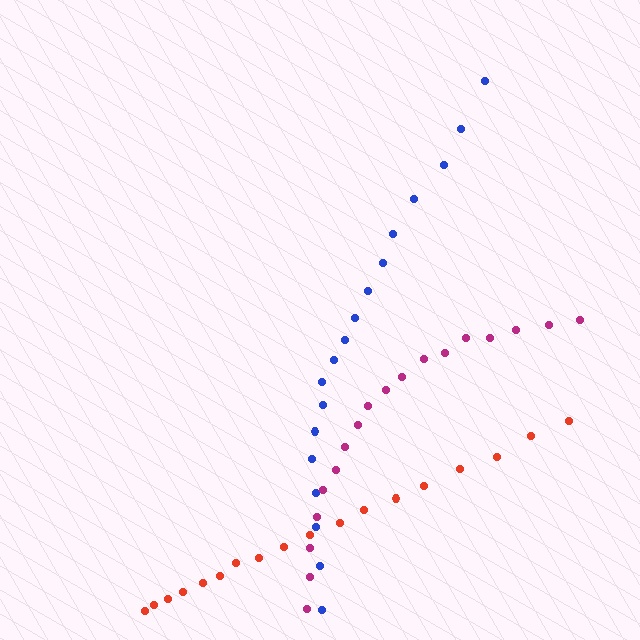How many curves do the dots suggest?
There are 3 distinct paths.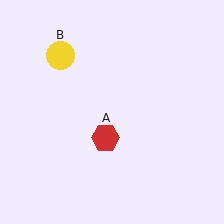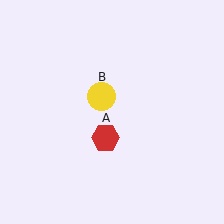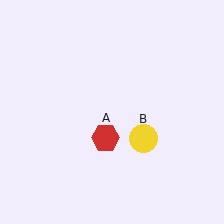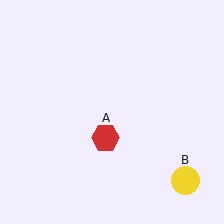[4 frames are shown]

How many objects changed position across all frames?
1 object changed position: yellow circle (object B).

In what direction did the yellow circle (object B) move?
The yellow circle (object B) moved down and to the right.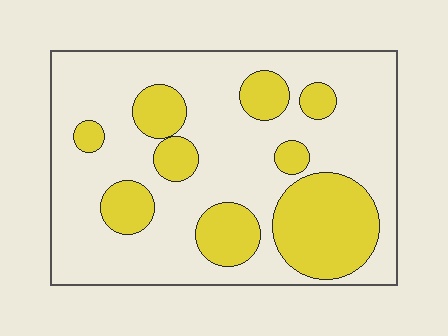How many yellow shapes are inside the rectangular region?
9.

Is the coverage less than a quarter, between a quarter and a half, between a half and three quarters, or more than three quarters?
Between a quarter and a half.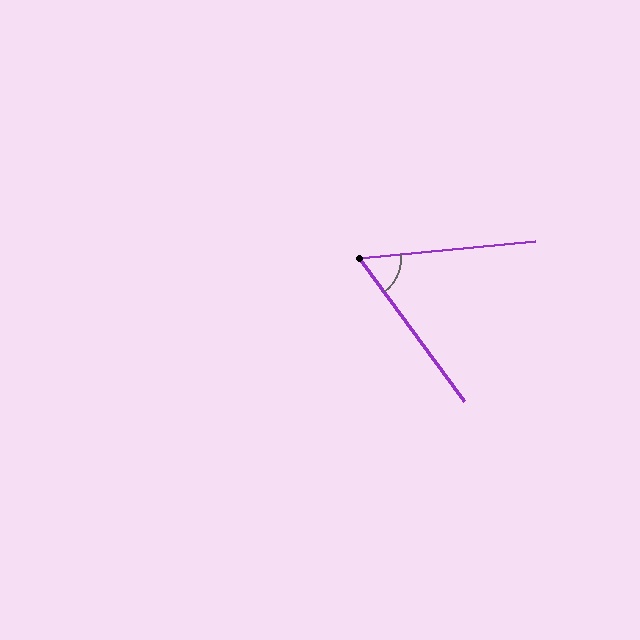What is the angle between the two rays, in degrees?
Approximately 59 degrees.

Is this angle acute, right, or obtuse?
It is acute.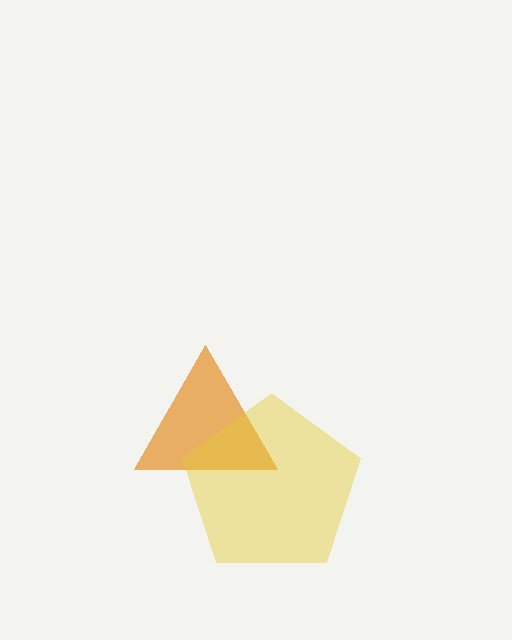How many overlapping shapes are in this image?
There are 2 overlapping shapes in the image.